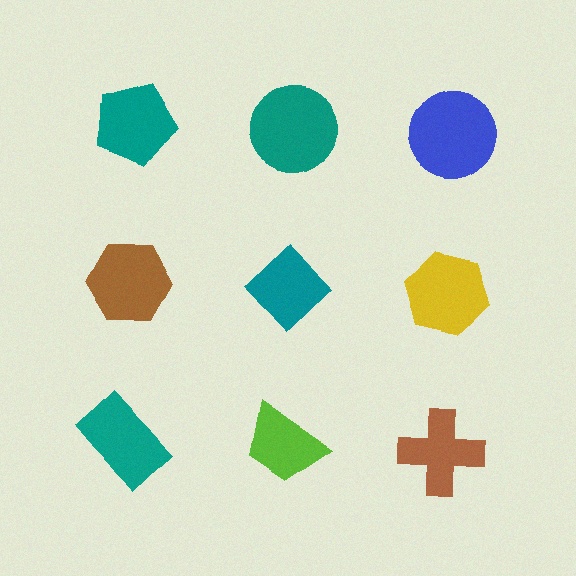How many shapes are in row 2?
3 shapes.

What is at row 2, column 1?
A brown hexagon.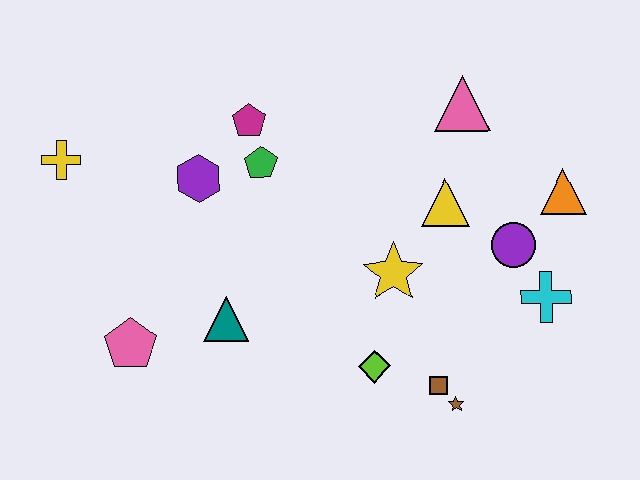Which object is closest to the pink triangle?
The yellow triangle is closest to the pink triangle.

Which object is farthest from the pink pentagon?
The orange triangle is farthest from the pink pentagon.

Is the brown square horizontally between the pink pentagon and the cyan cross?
Yes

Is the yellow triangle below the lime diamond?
No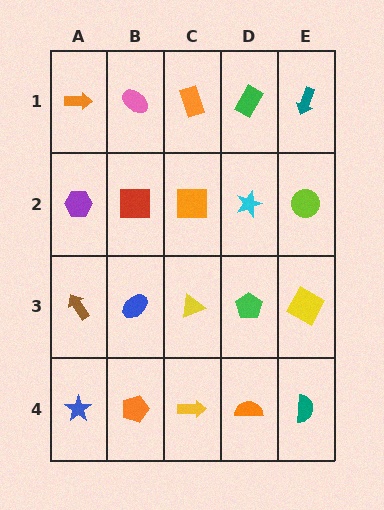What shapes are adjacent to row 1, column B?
A red square (row 2, column B), an orange arrow (row 1, column A), an orange rectangle (row 1, column C).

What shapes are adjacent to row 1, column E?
A lime circle (row 2, column E), a green rectangle (row 1, column D).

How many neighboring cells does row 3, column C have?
4.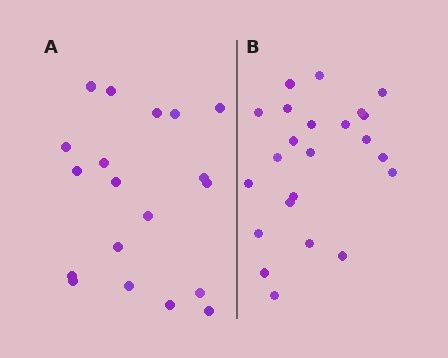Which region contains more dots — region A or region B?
Region B (the right region) has more dots.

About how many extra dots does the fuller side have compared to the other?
Region B has about 4 more dots than region A.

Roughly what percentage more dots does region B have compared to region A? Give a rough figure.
About 20% more.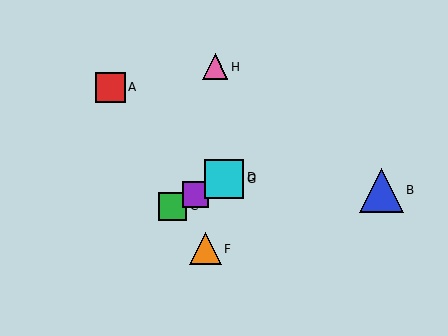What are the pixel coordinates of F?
Object F is at (205, 249).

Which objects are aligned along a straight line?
Objects C, D, E, G are aligned along a straight line.